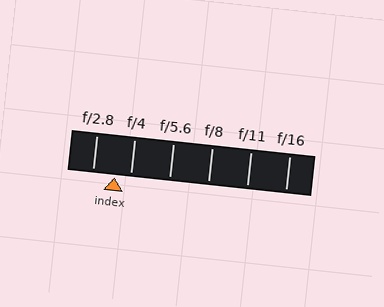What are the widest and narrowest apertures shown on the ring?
The widest aperture shown is f/2.8 and the narrowest is f/16.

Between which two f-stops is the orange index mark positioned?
The index mark is between f/2.8 and f/4.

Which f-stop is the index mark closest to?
The index mark is closest to f/4.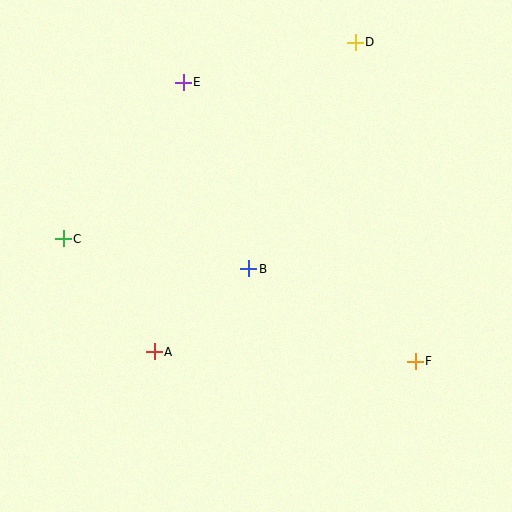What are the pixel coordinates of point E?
Point E is at (183, 83).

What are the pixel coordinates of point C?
Point C is at (63, 239).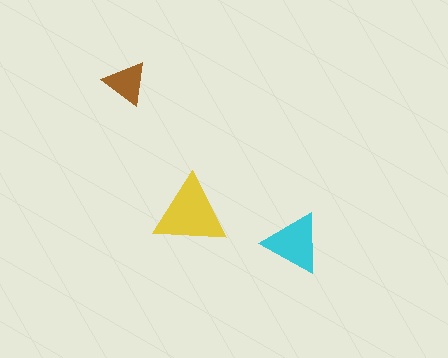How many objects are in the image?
There are 3 objects in the image.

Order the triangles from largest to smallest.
the yellow one, the cyan one, the brown one.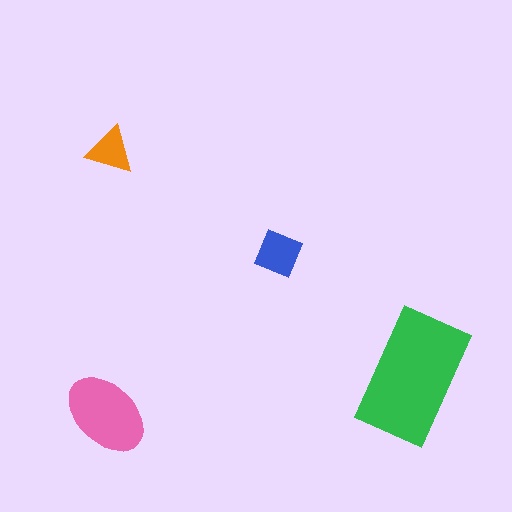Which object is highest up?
The orange triangle is topmost.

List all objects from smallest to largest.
The orange triangle, the blue diamond, the pink ellipse, the green rectangle.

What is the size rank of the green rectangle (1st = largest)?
1st.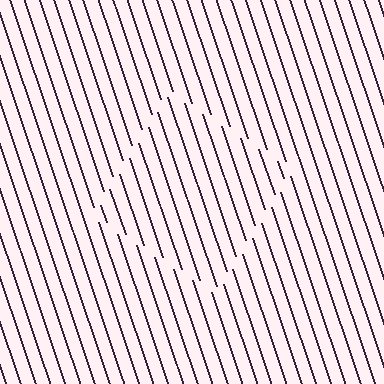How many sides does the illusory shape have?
4 sides — the line-ends trace a square.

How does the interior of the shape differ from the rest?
The interior of the shape contains the same grating, shifted by half a period — the contour is defined by the phase discontinuity where line-ends from the inner and outer gratings abut.